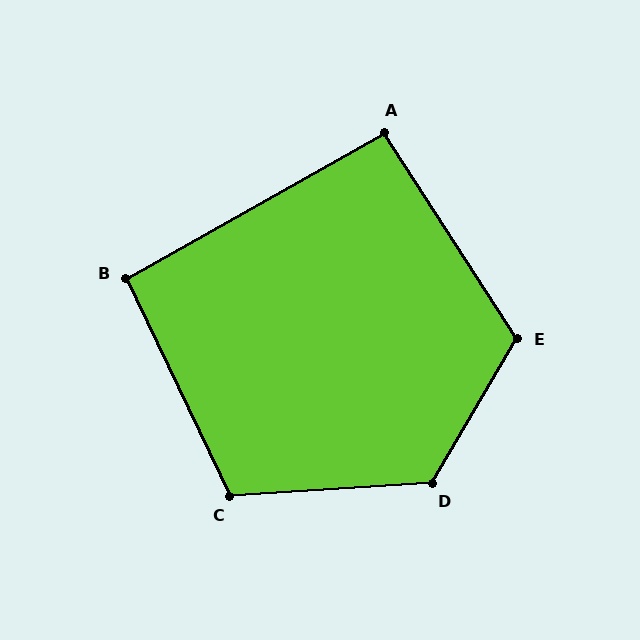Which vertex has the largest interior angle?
D, at approximately 124 degrees.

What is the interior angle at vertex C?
Approximately 112 degrees (obtuse).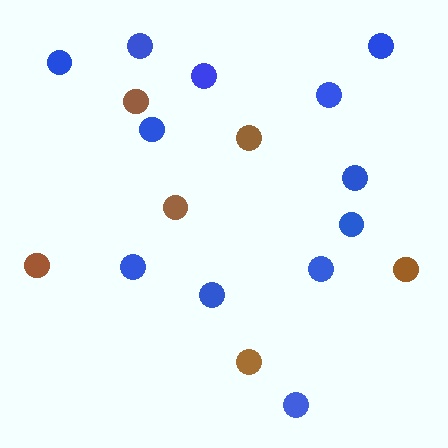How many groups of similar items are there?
There are 2 groups: one group of brown circles (6) and one group of blue circles (12).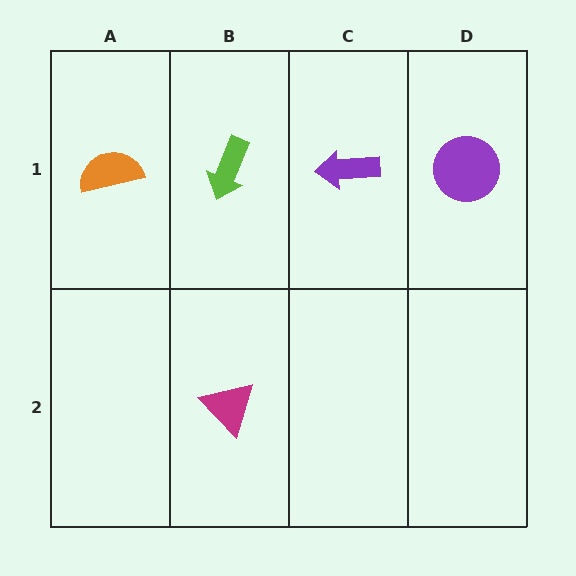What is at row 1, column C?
A purple arrow.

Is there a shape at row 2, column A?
No, that cell is empty.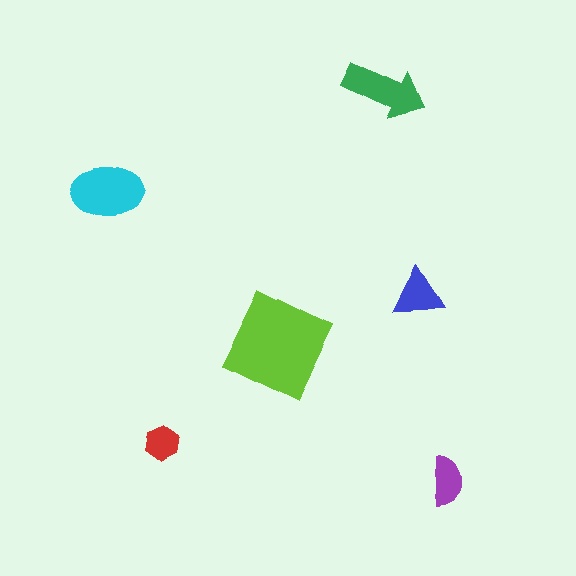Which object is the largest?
The lime diamond.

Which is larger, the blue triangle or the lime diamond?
The lime diamond.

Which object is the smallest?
The red hexagon.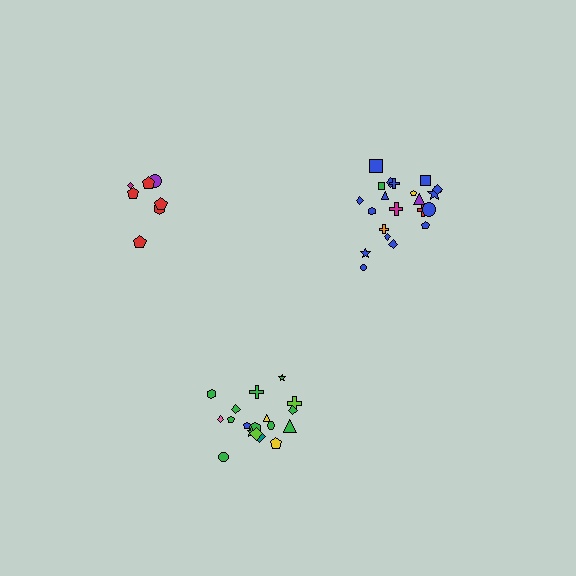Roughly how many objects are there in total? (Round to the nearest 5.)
Roughly 45 objects in total.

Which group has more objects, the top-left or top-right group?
The top-right group.